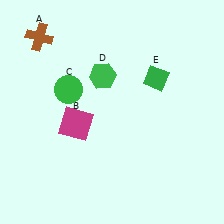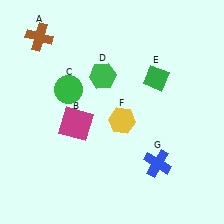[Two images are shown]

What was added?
A yellow hexagon (F), a blue cross (G) were added in Image 2.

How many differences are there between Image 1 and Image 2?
There are 2 differences between the two images.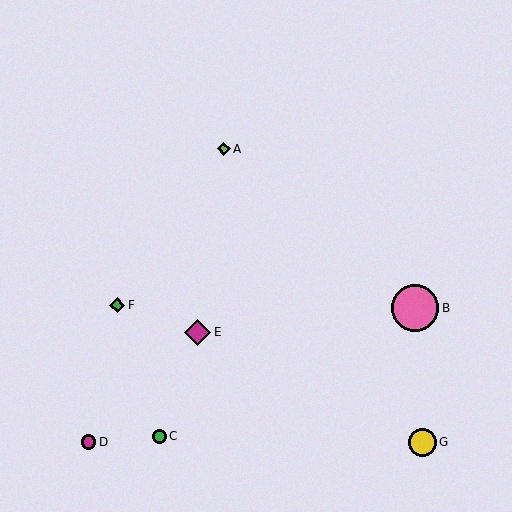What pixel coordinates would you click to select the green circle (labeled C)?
Click at (159, 436) to select the green circle C.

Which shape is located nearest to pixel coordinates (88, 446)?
The magenta circle (labeled D) at (88, 442) is nearest to that location.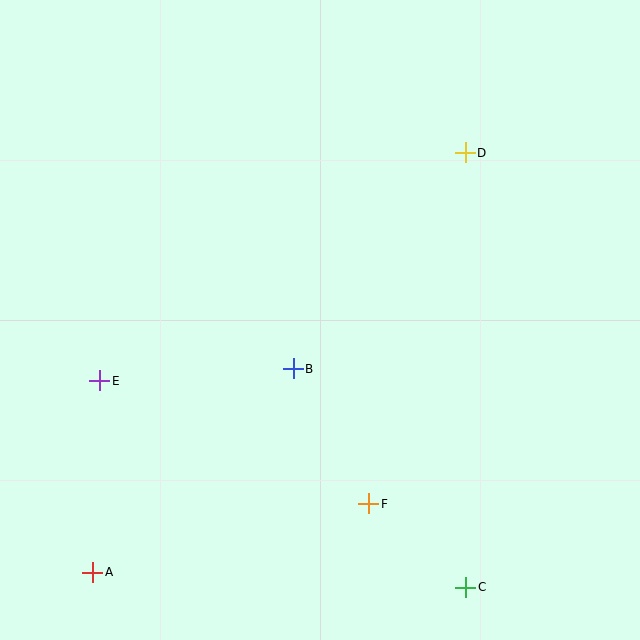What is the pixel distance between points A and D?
The distance between A and D is 561 pixels.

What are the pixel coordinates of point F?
Point F is at (369, 504).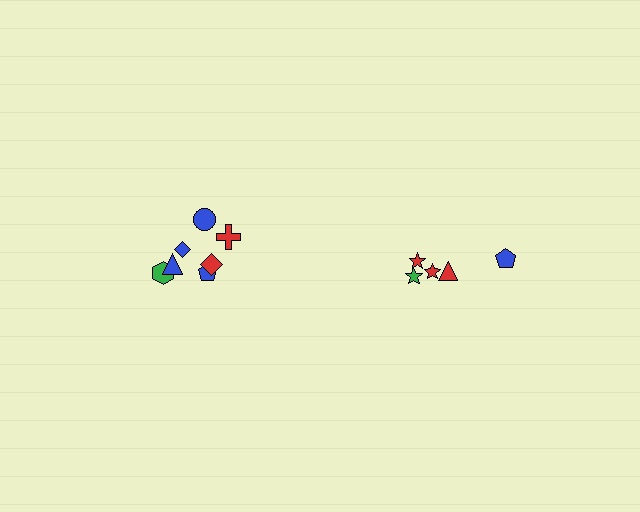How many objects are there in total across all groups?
There are 12 objects.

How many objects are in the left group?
There are 7 objects.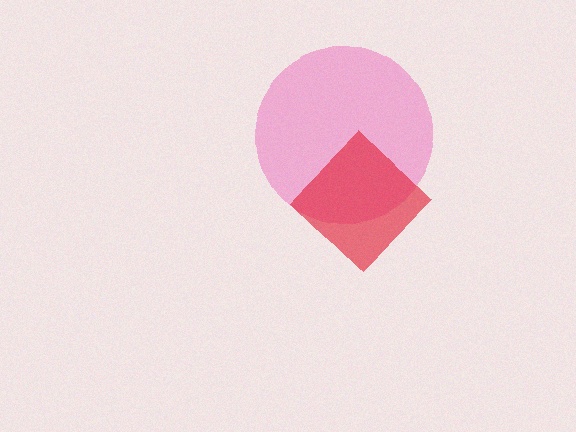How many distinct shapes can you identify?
There are 2 distinct shapes: a pink circle, a red diamond.